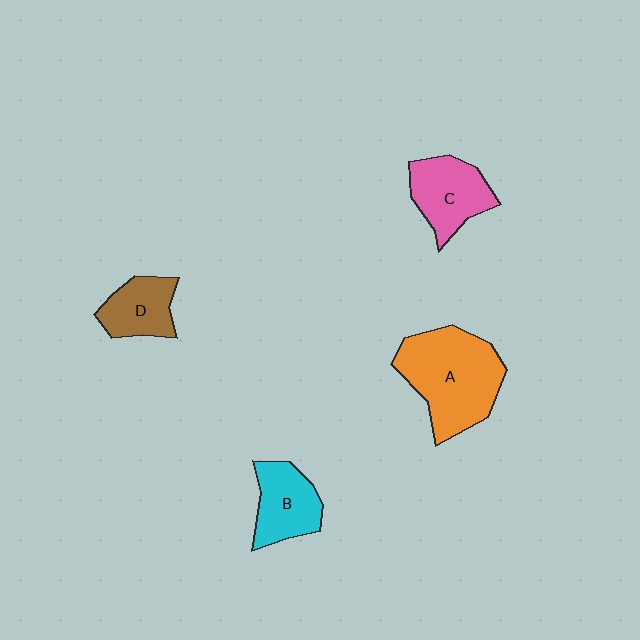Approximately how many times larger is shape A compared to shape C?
Approximately 1.7 times.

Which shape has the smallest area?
Shape D (brown).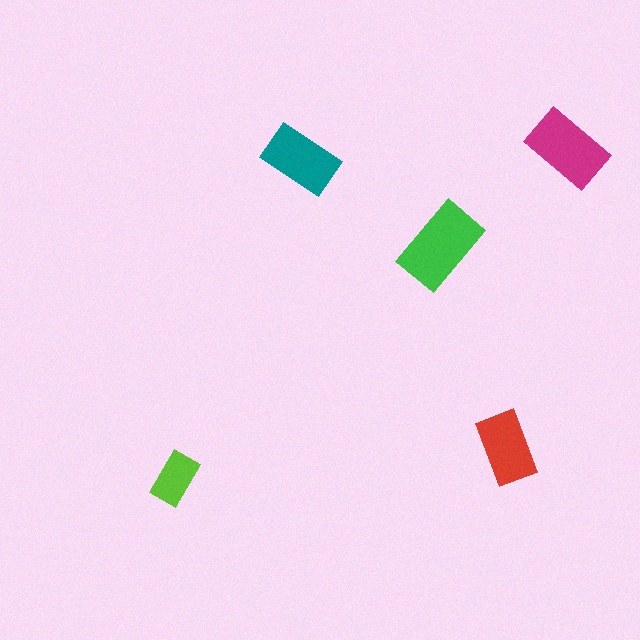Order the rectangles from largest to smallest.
the green one, the magenta one, the teal one, the red one, the lime one.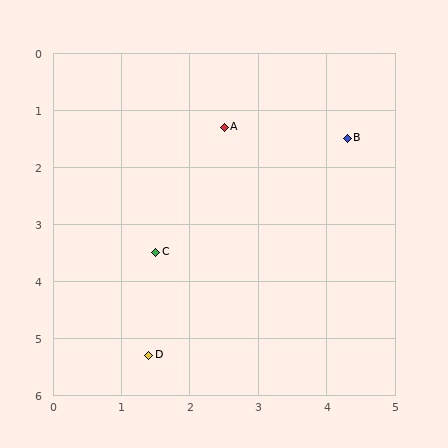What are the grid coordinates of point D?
Point D is at approximately (1.4, 5.3).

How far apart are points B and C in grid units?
Points B and C are about 3.4 grid units apart.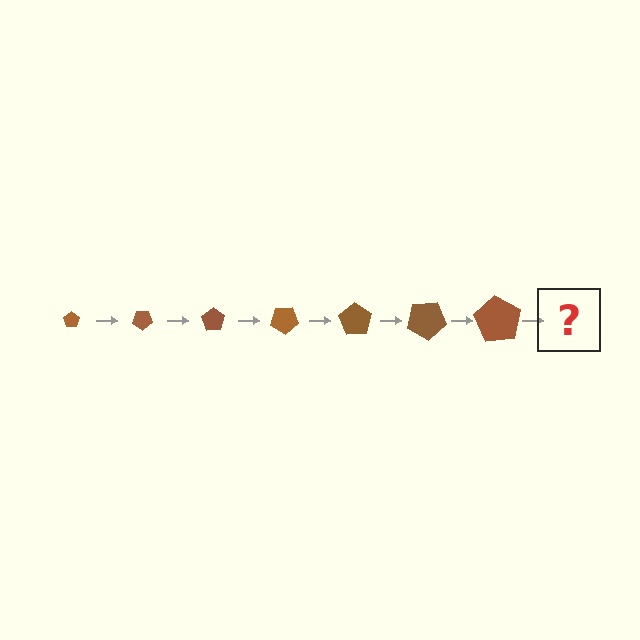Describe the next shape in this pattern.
It should be a pentagon, larger than the previous one and rotated 245 degrees from the start.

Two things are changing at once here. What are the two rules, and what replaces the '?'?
The two rules are that the pentagon grows larger each step and it rotates 35 degrees each step. The '?' should be a pentagon, larger than the previous one and rotated 245 degrees from the start.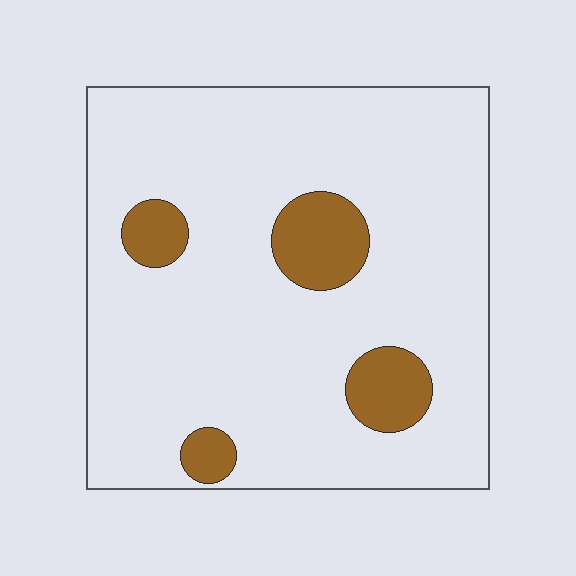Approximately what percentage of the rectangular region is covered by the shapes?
Approximately 10%.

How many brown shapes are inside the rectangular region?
4.